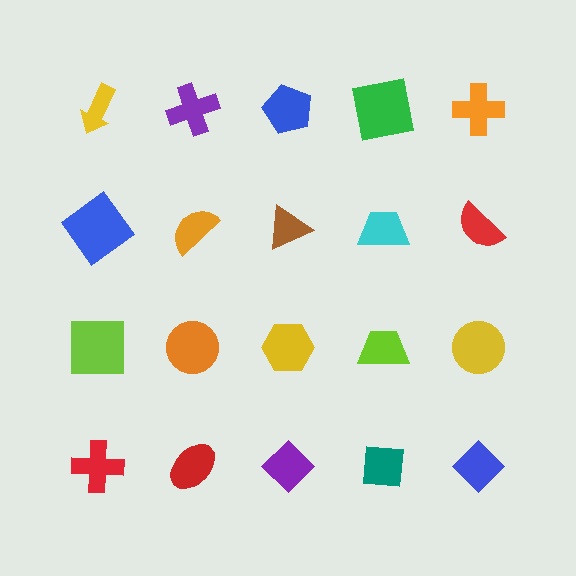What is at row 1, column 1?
A yellow arrow.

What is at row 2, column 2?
An orange semicircle.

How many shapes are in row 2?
5 shapes.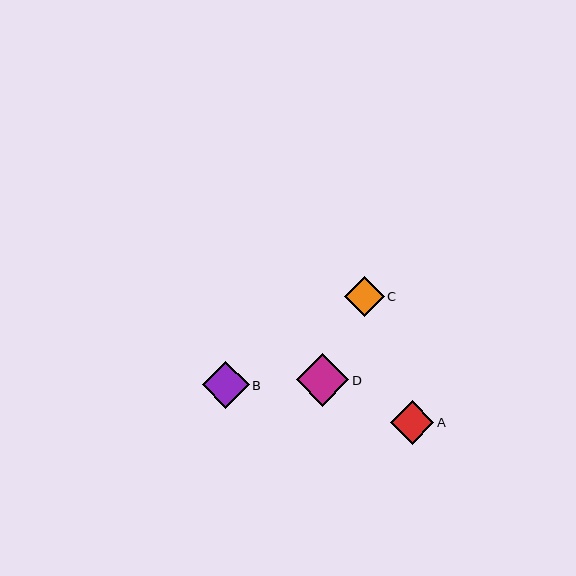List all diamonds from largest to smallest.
From largest to smallest: D, B, A, C.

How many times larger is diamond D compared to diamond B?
Diamond D is approximately 1.1 times the size of diamond B.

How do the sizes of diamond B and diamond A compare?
Diamond B and diamond A are approximately the same size.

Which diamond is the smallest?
Diamond C is the smallest with a size of approximately 40 pixels.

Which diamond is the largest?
Diamond D is the largest with a size of approximately 52 pixels.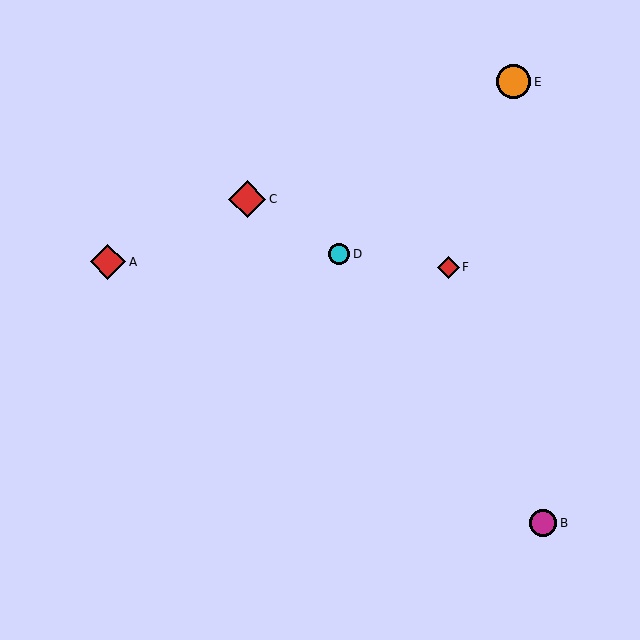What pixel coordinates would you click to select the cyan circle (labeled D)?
Click at (339, 254) to select the cyan circle D.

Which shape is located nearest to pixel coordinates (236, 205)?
The red diamond (labeled C) at (247, 199) is nearest to that location.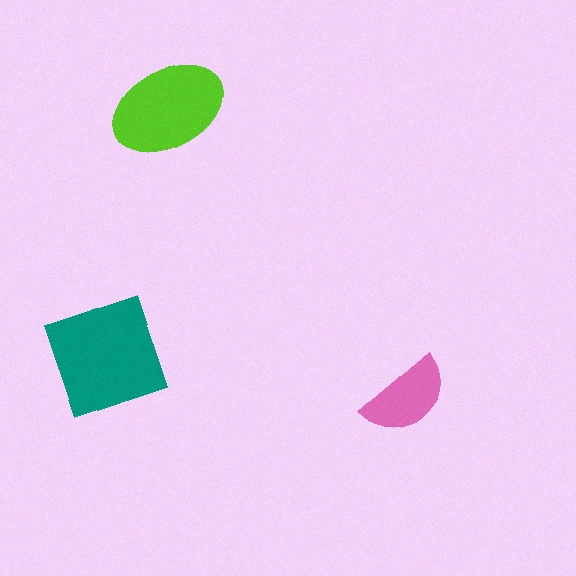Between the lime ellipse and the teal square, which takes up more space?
The teal square.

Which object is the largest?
The teal square.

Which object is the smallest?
The pink semicircle.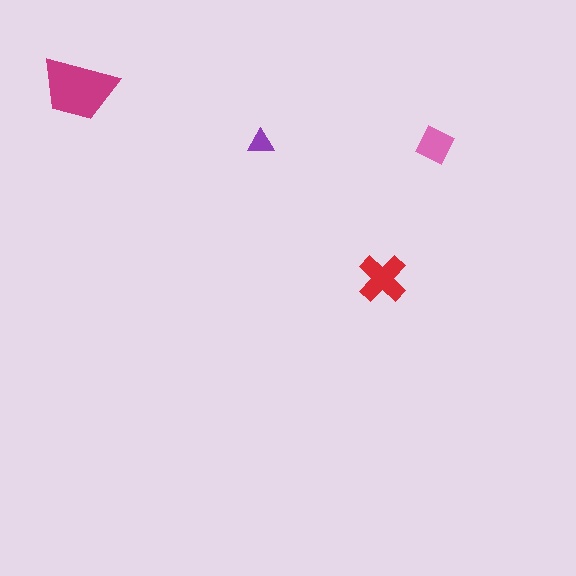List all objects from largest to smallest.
The magenta trapezoid, the red cross, the pink square, the purple triangle.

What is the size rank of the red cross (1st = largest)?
2nd.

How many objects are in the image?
There are 4 objects in the image.